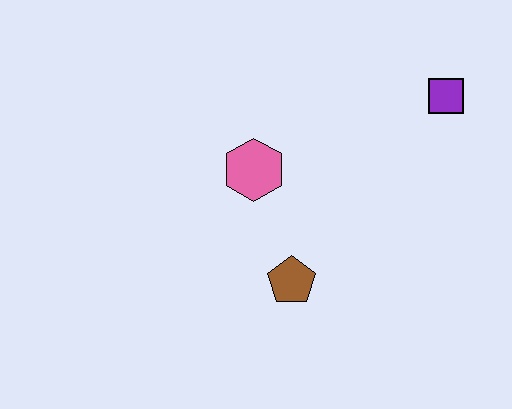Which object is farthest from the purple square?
The brown pentagon is farthest from the purple square.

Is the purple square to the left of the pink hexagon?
No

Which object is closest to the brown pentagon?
The pink hexagon is closest to the brown pentagon.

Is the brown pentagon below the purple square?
Yes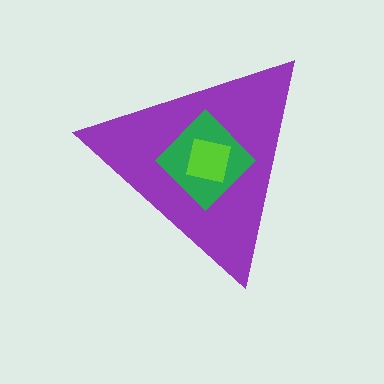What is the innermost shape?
The lime square.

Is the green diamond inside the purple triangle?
Yes.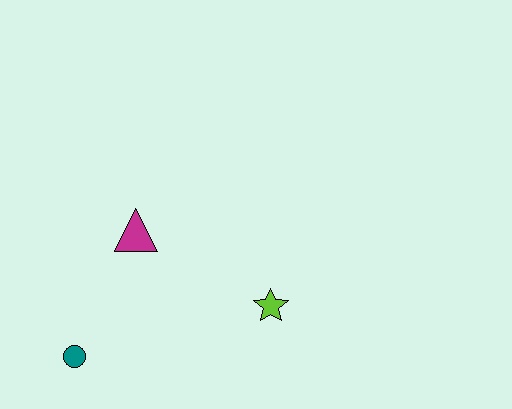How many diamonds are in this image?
There are no diamonds.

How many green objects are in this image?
There are no green objects.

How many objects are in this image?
There are 3 objects.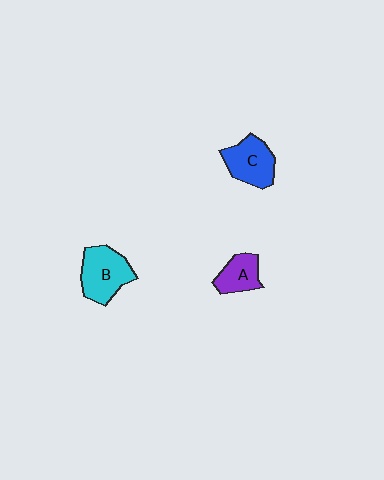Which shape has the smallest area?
Shape A (purple).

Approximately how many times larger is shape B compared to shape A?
Approximately 1.6 times.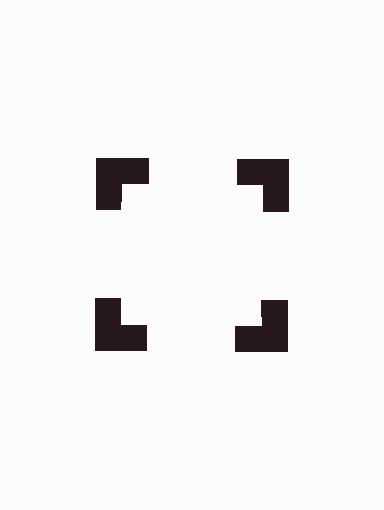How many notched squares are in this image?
There are 4 — one at each vertex of the illusory square.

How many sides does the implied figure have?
4 sides.